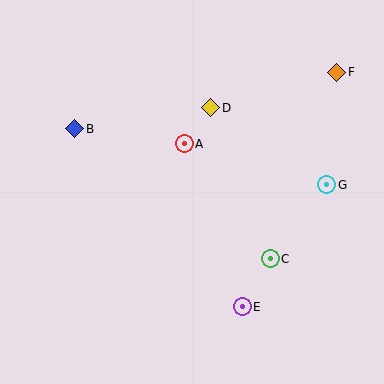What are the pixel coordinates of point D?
Point D is at (211, 108).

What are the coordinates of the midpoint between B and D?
The midpoint between B and D is at (143, 118).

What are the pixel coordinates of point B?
Point B is at (75, 129).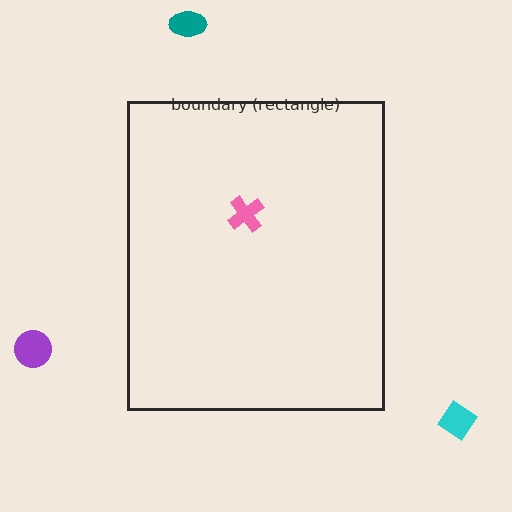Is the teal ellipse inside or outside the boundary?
Outside.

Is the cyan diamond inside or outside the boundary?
Outside.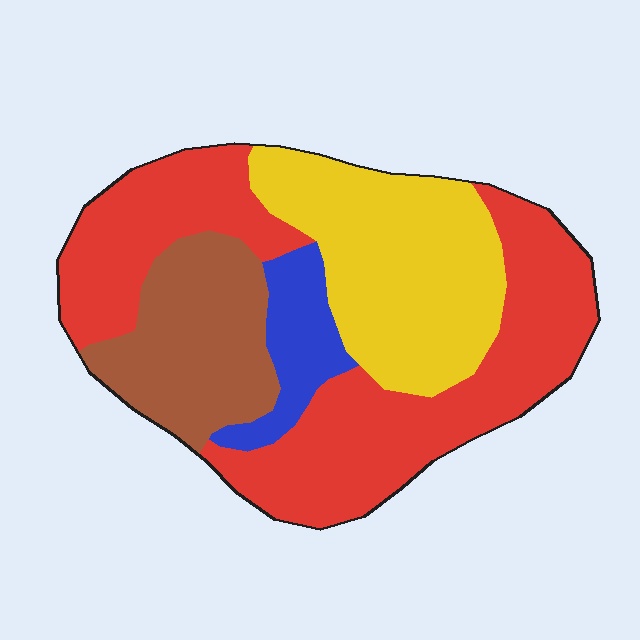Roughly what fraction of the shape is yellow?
Yellow covers around 25% of the shape.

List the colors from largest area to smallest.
From largest to smallest: red, yellow, brown, blue.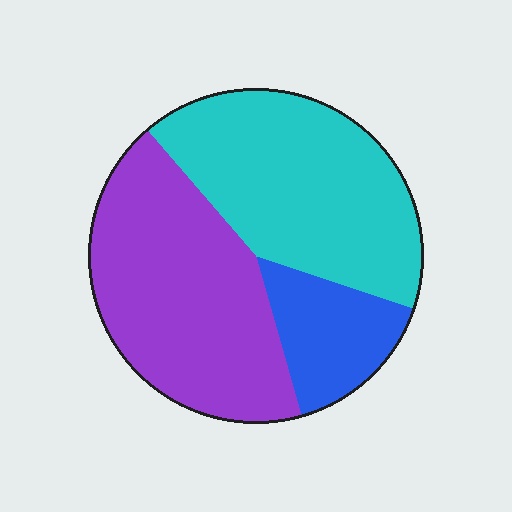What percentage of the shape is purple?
Purple covers 43% of the shape.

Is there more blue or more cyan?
Cyan.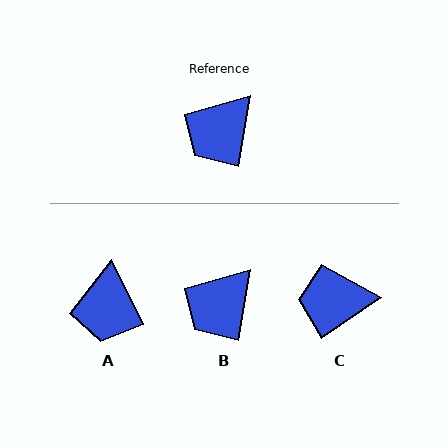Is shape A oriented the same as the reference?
No, it is off by about 35 degrees.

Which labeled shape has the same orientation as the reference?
B.